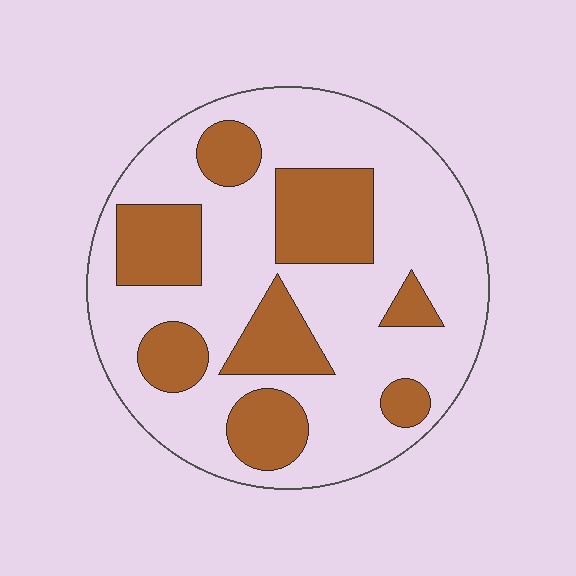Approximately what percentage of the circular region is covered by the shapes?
Approximately 30%.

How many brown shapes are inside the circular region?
8.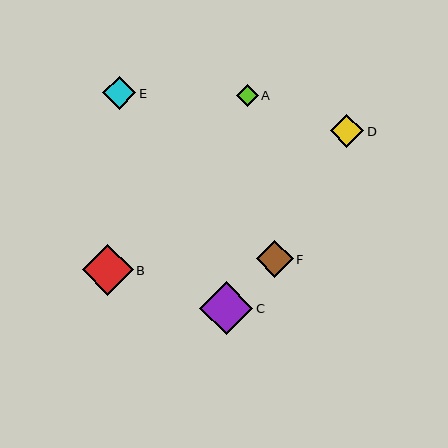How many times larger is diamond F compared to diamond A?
Diamond F is approximately 1.7 times the size of diamond A.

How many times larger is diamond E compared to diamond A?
Diamond E is approximately 1.5 times the size of diamond A.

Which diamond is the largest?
Diamond C is the largest with a size of approximately 54 pixels.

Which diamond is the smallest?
Diamond A is the smallest with a size of approximately 22 pixels.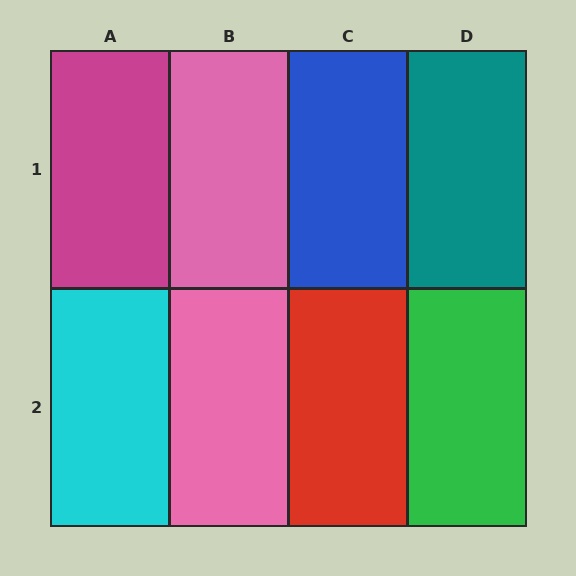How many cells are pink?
2 cells are pink.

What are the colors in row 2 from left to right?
Cyan, pink, red, green.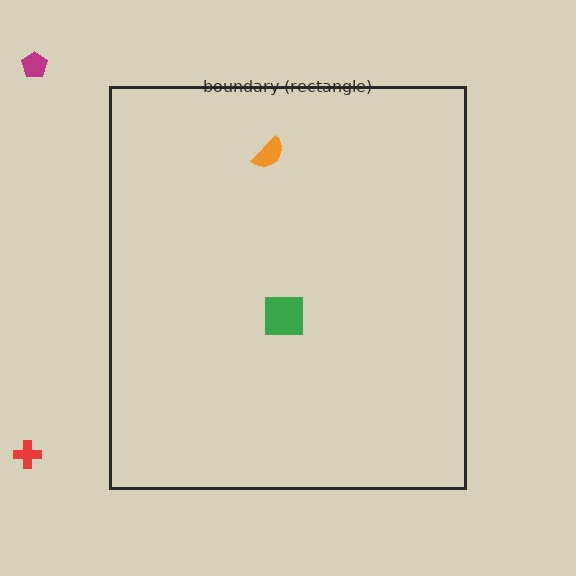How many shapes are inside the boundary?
2 inside, 2 outside.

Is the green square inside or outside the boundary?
Inside.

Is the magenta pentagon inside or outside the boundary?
Outside.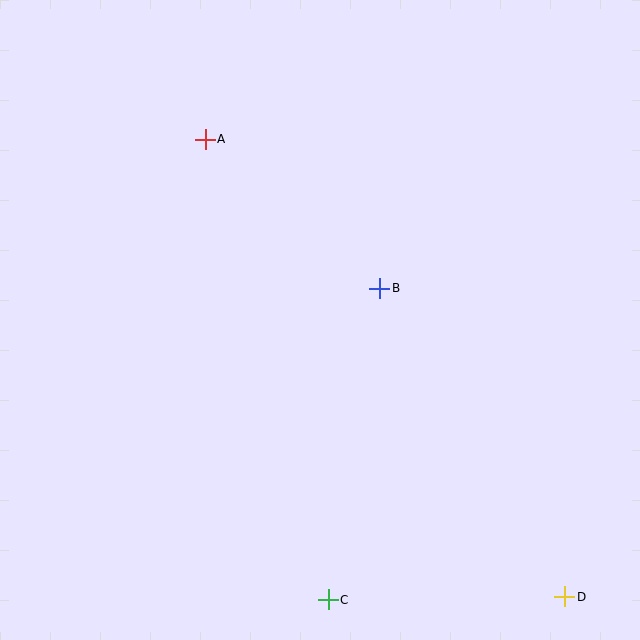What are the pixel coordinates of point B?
Point B is at (380, 288).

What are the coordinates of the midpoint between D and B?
The midpoint between D and B is at (472, 442).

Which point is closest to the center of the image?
Point B at (380, 288) is closest to the center.